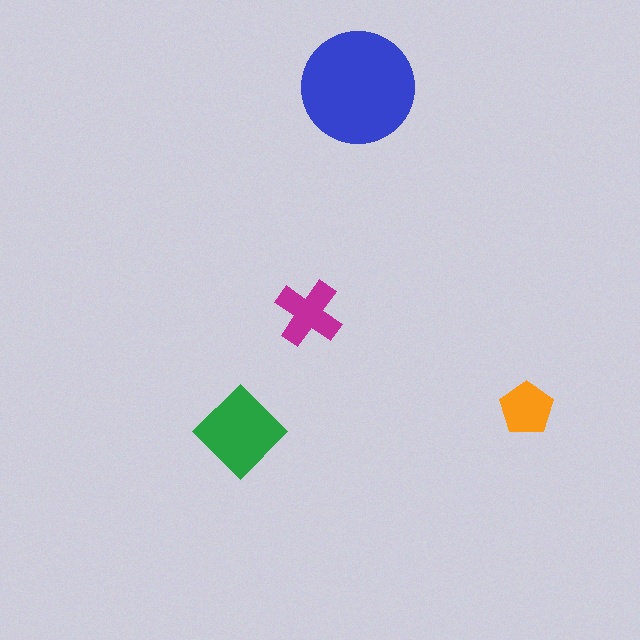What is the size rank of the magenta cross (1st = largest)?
3rd.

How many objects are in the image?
There are 4 objects in the image.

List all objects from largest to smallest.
The blue circle, the green diamond, the magenta cross, the orange pentagon.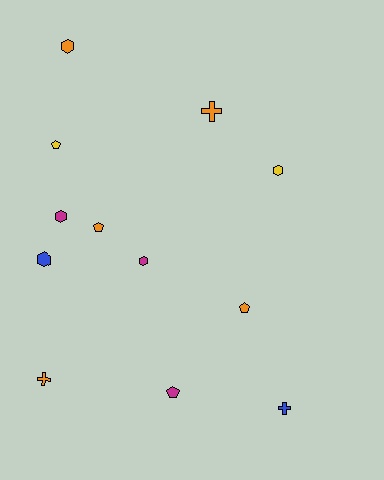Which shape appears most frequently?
Hexagon, with 5 objects.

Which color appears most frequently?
Orange, with 5 objects.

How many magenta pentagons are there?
There is 1 magenta pentagon.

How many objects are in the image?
There are 12 objects.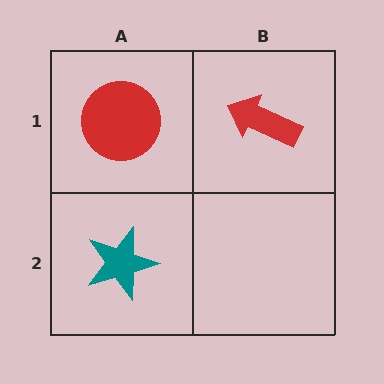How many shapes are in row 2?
1 shape.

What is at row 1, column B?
A red arrow.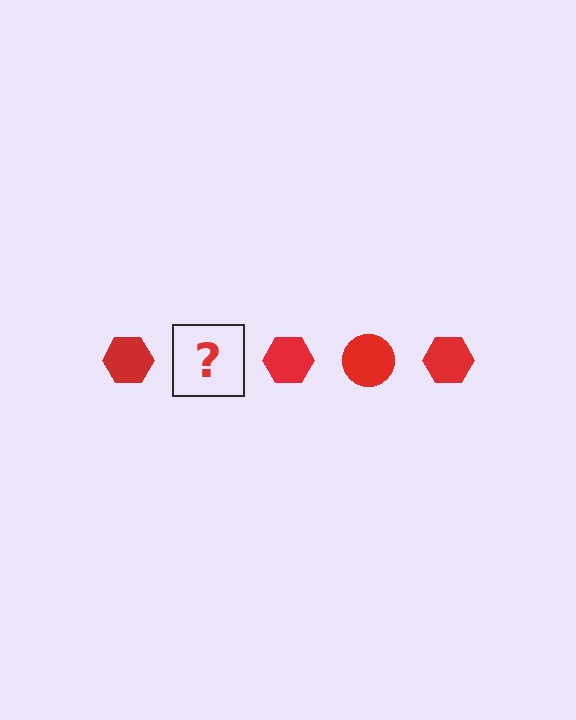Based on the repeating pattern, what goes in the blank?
The blank should be a red circle.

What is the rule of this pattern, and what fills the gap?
The rule is that the pattern cycles through hexagon, circle shapes in red. The gap should be filled with a red circle.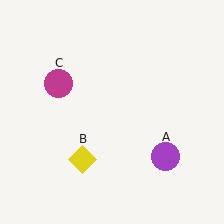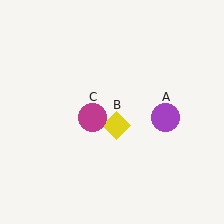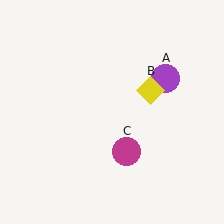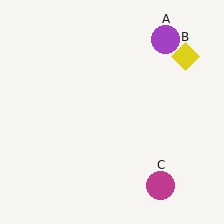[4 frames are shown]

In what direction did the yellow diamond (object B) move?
The yellow diamond (object B) moved up and to the right.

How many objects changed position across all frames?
3 objects changed position: purple circle (object A), yellow diamond (object B), magenta circle (object C).